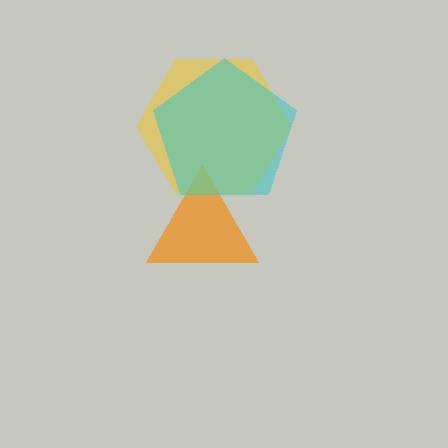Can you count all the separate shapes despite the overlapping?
Yes, there are 3 separate shapes.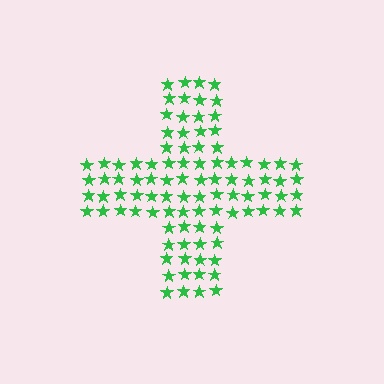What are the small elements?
The small elements are stars.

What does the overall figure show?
The overall figure shows a cross.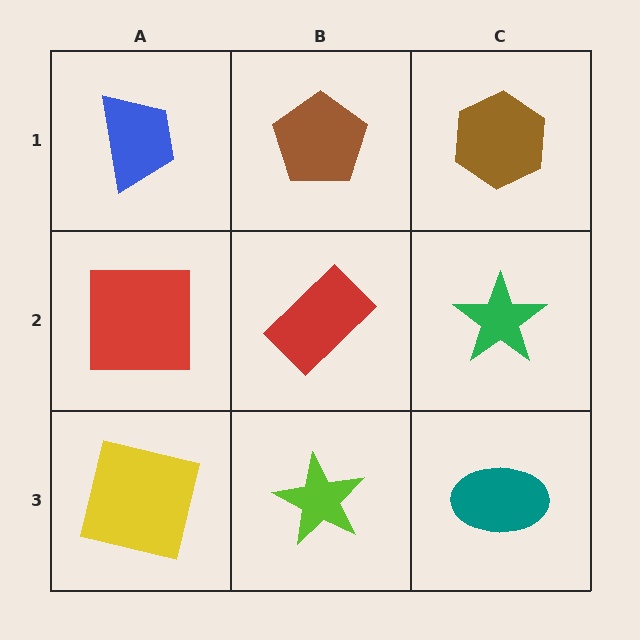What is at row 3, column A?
A yellow square.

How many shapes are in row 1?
3 shapes.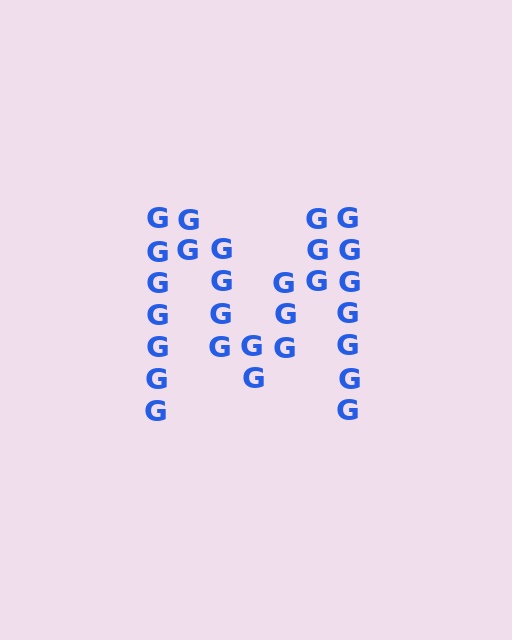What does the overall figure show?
The overall figure shows the letter M.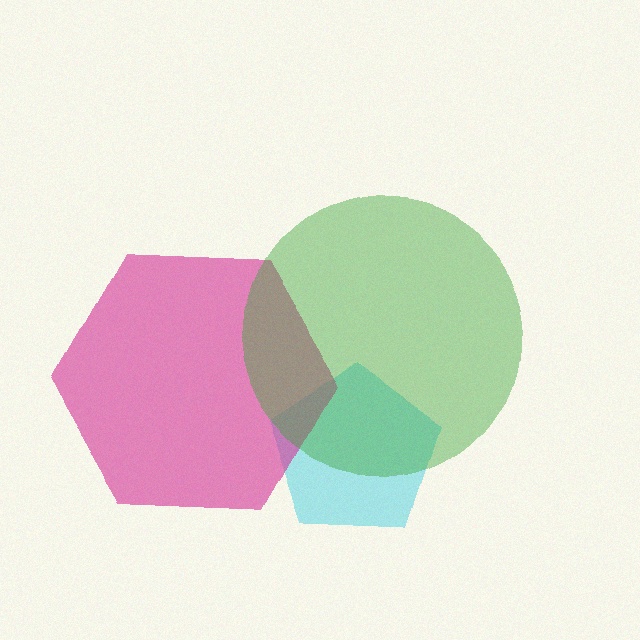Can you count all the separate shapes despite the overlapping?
Yes, there are 3 separate shapes.